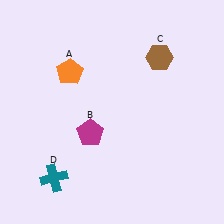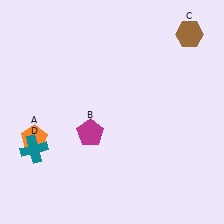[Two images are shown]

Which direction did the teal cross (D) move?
The teal cross (D) moved up.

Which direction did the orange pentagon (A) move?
The orange pentagon (A) moved down.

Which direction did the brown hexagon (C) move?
The brown hexagon (C) moved right.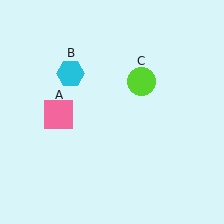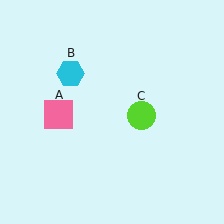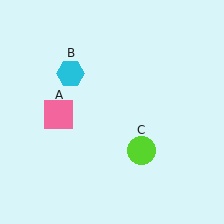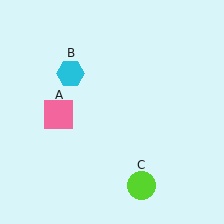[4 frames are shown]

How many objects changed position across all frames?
1 object changed position: lime circle (object C).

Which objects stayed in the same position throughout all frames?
Pink square (object A) and cyan hexagon (object B) remained stationary.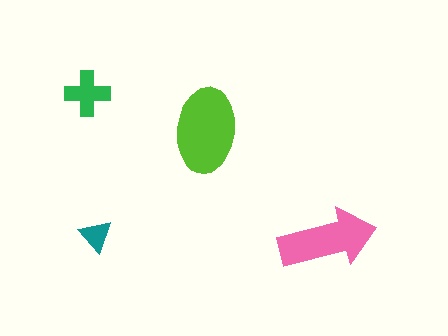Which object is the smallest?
The teal triangle.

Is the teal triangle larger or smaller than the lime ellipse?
Smaller.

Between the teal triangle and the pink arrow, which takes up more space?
The pink arrow.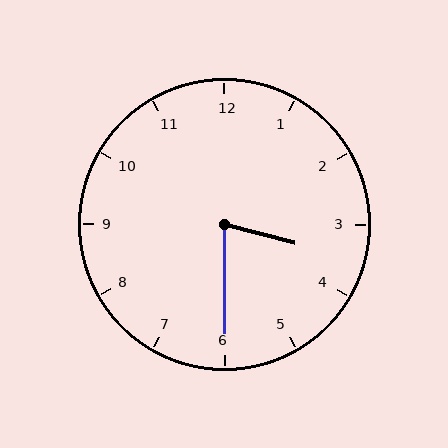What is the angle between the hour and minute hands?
Approximately 75 degrees.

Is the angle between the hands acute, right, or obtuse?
It is acute.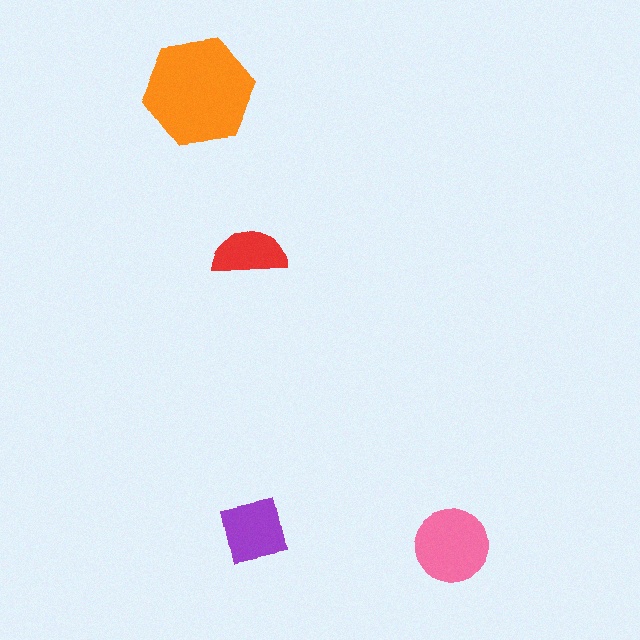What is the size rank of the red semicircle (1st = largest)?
4th.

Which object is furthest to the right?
The pink circle is rightmost.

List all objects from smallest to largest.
The red semicircle, the purple square, the pink circle, the orange hexagon.